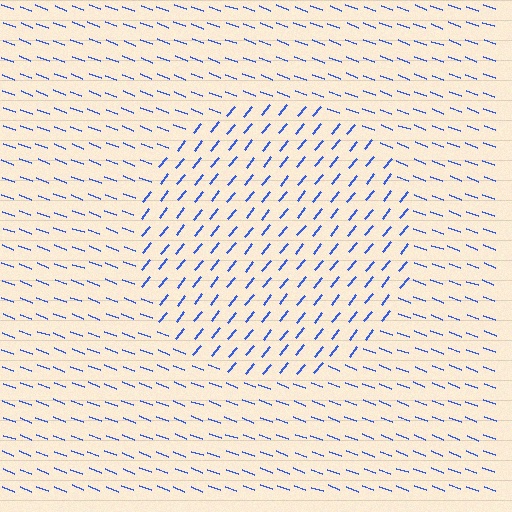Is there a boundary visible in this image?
Yes, there is a texture boundary formed by a change in line orientation.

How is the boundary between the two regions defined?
The boundary is defined purely by a change in line orientation (approximately 72 degrees difference). All lines are the same color and thickness.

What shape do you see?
I see a circle.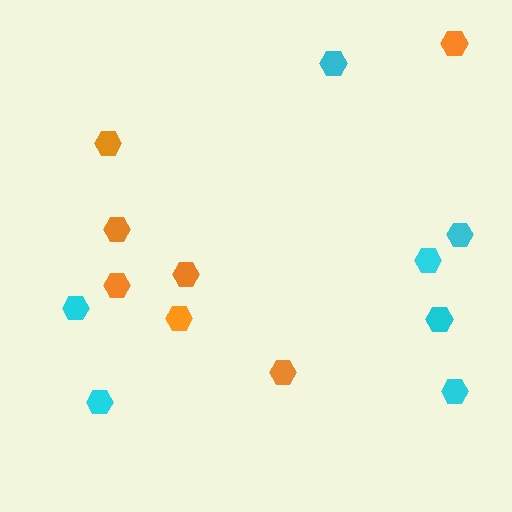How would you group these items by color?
There are 2 groups: one group of orange hexagons (7) and one group of cyan hexagons (7).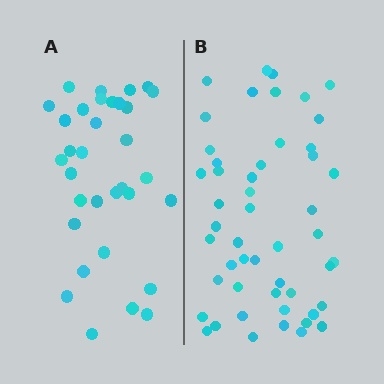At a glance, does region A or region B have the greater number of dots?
Region B (the right region) has more dots.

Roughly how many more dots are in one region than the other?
Region B has approximately 15 more dots than region A.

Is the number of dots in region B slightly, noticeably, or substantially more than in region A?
Region B has substantially more. The ratio is roughly 1.5 to 1.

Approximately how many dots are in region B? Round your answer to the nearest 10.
About 50 dots.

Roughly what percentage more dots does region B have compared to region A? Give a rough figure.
About 50% more.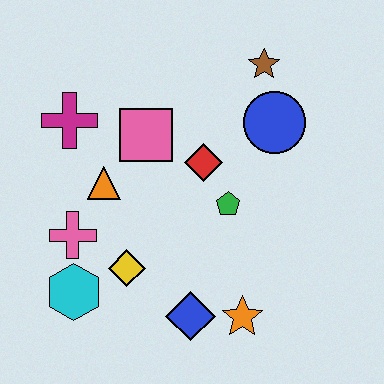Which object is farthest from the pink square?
The orange star is farthest from the pink square.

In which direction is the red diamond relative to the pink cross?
The red diamond is to the right of the pink cross.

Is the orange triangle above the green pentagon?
Yes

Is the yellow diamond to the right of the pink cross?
Yes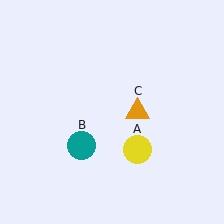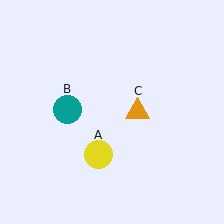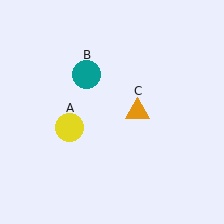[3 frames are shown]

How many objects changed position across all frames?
2 objects changed position: yellow circle (object A), teal circle (object B).